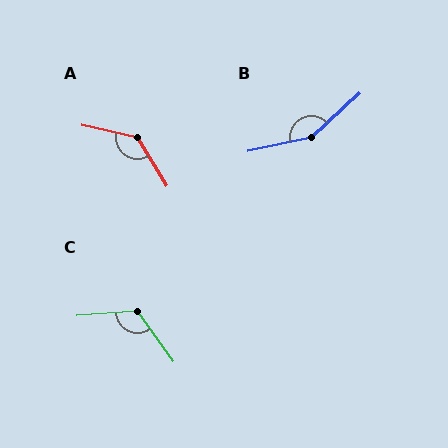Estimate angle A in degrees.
Approximately 134 degrees.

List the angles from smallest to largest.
C (121°), A (134°), B (150°).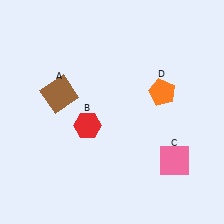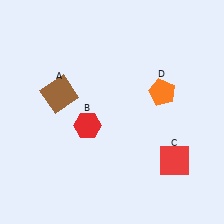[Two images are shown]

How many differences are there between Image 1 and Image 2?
There is 1 difference between the two images.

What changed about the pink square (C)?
In Image 1, C is pink. In Image 2, it changed to red.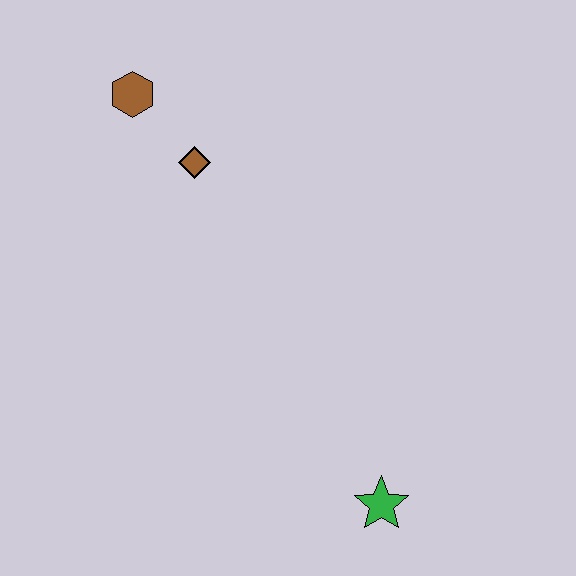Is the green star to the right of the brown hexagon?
Yes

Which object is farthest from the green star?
The brown hexagon is farthest from the green star.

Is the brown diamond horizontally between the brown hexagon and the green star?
Yes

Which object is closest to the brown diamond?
The brown hexagon is closest to the brown diamond.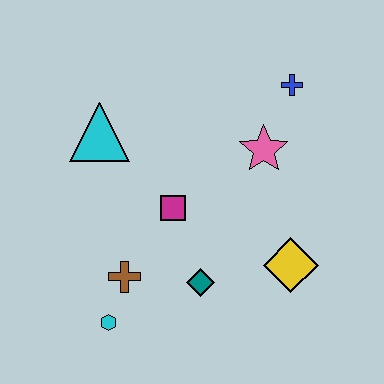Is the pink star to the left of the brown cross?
No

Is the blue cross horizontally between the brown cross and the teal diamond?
No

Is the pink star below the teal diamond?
No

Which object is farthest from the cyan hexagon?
The blue cross is farthest from the cyan hexagon.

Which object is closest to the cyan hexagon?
The brown cross is closest to the cyan hexagon.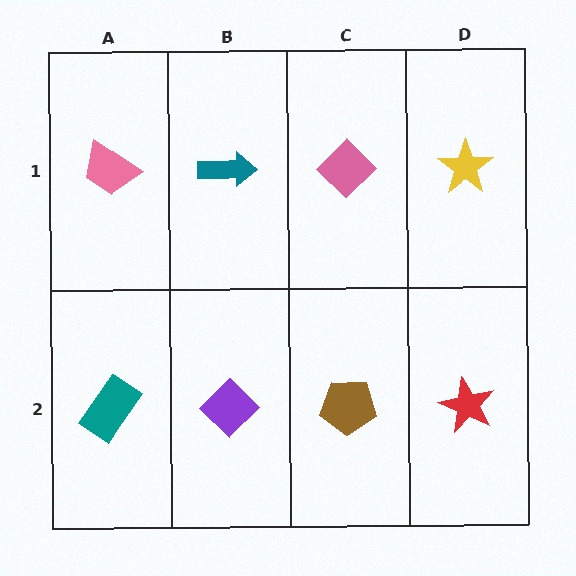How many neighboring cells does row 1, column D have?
2.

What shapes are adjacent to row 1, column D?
A red star (row 2, column D), a pink diamond (row 1, column C).